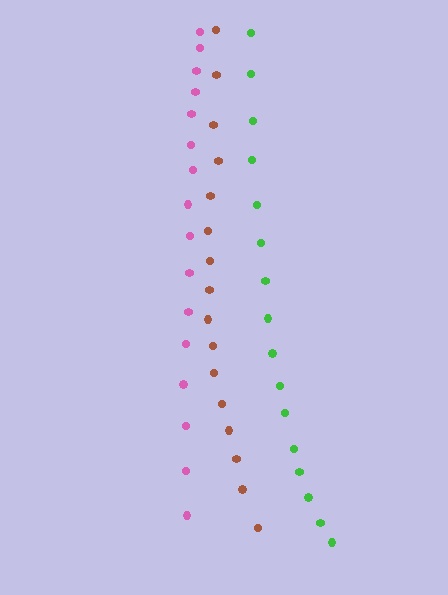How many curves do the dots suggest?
There are 3 distinct paths.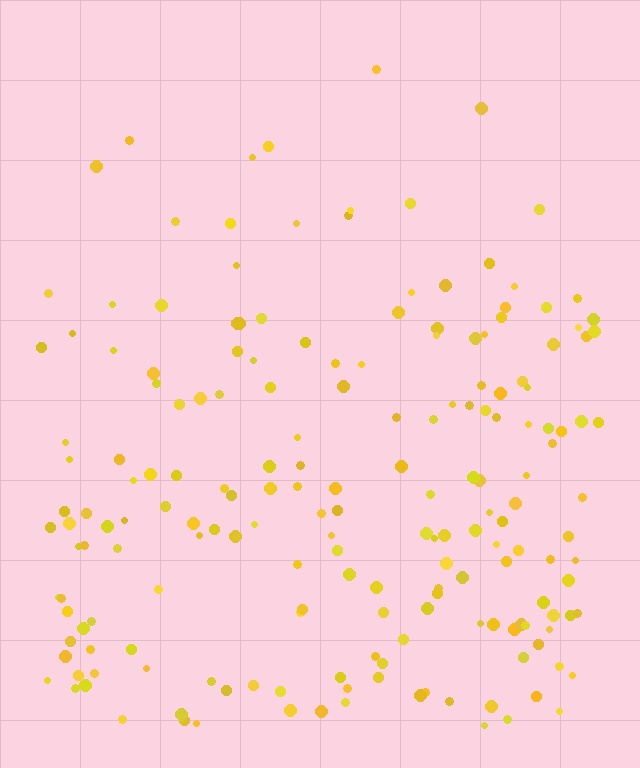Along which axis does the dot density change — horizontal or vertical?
Vertical.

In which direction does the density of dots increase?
From top to bottom, with the bottom side densest.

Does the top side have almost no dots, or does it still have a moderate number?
Still a moderate number, just noticeably fewer than the bottom.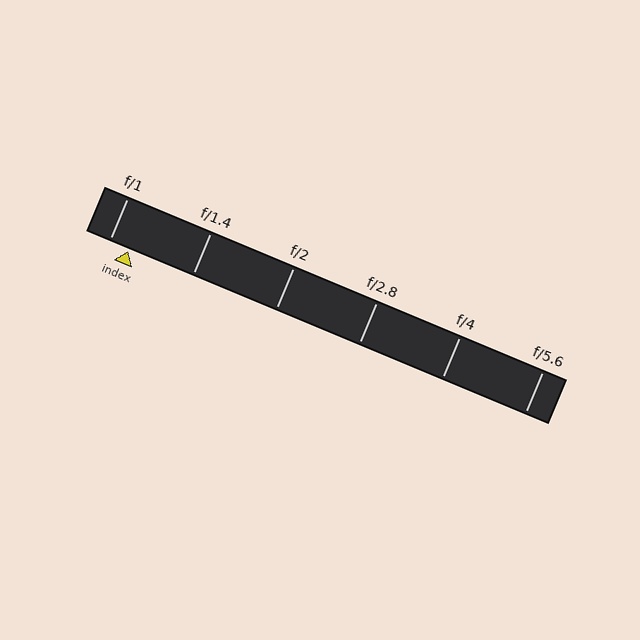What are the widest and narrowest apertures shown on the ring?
The widest aperture shown is f/1 and the narrowest is f/5.6.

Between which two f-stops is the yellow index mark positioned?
The index mark is between f/1 and f/1.4.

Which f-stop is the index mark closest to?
The index mark is closest to f/1.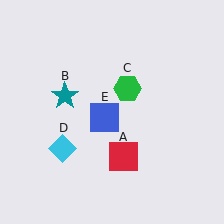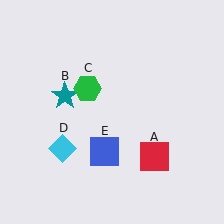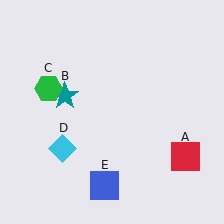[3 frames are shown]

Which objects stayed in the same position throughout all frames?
Teal star (object B) and cyan diamond (object D) remained stationary.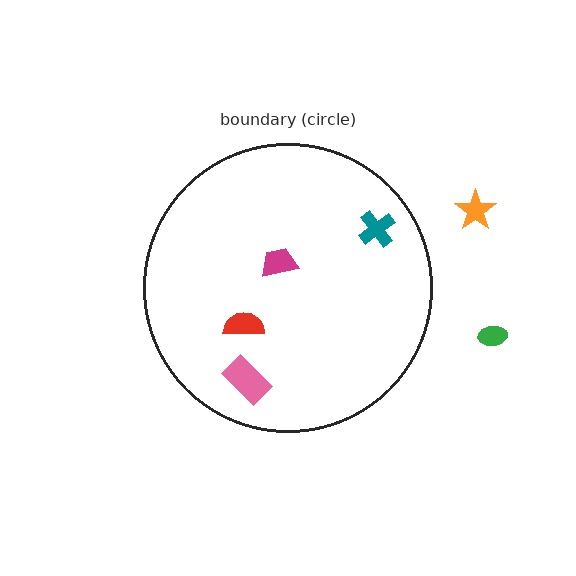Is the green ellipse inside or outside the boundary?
Outside.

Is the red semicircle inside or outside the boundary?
Inside.